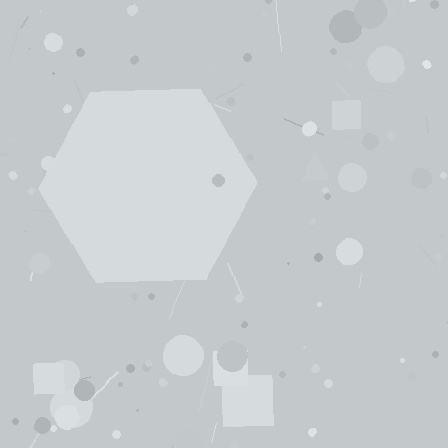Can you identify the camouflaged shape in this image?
The camouflaged shape is a hexagon.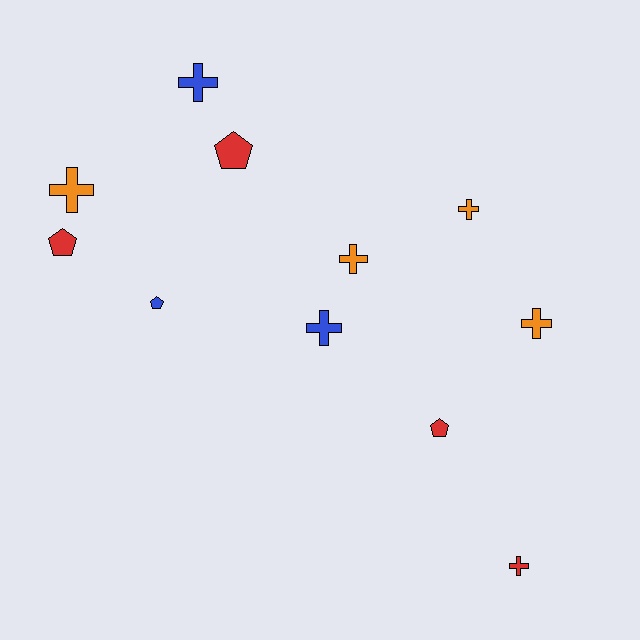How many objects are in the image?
There are 11 objects.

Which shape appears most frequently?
Cross, with 7 objects.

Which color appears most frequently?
Red, with 4 objects.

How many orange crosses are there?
There are 4 orange crosses.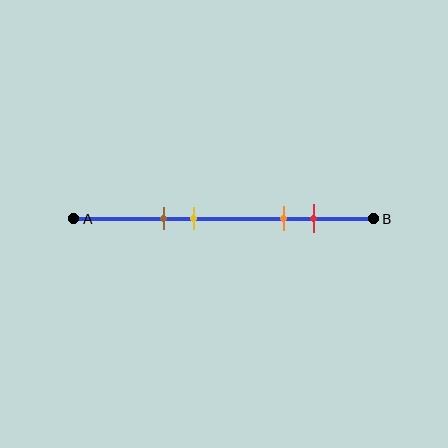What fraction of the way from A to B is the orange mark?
The orange mark is approximately 70% (0.7) of the way from A to B.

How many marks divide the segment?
There are 4 marks dividing the segment.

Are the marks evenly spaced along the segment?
No, the marks are not evenly spaced.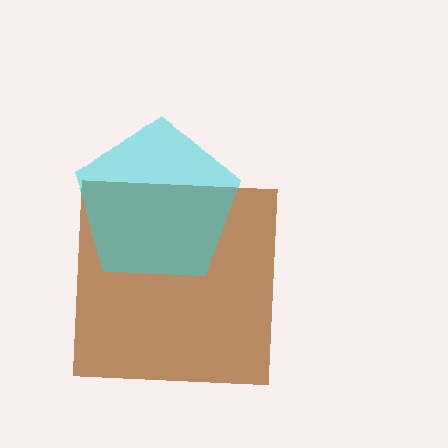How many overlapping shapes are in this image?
There are 2 overlapping shapes in the image.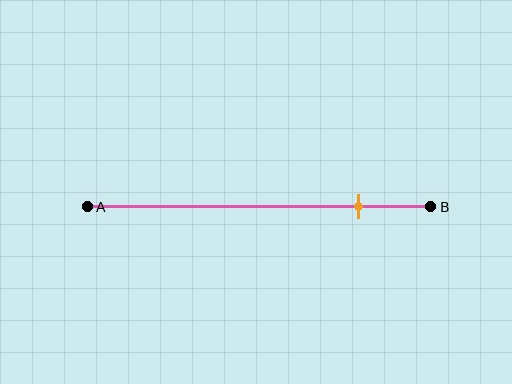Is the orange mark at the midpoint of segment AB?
No, the mark is at about 80% from A, not at the 50% midpoint.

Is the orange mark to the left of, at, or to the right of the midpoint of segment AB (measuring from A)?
The orange mark is to the right of the midpoint of segment AB.